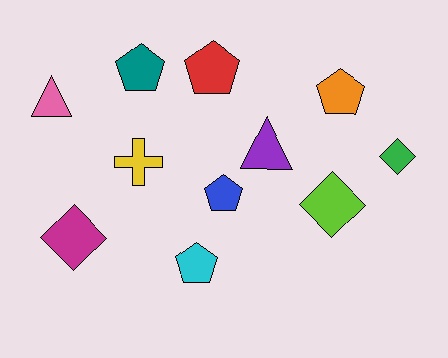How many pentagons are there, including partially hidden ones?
There are 5 pentagons.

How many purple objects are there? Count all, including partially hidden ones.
There is 1 purple object.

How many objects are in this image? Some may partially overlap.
There are 11 objects.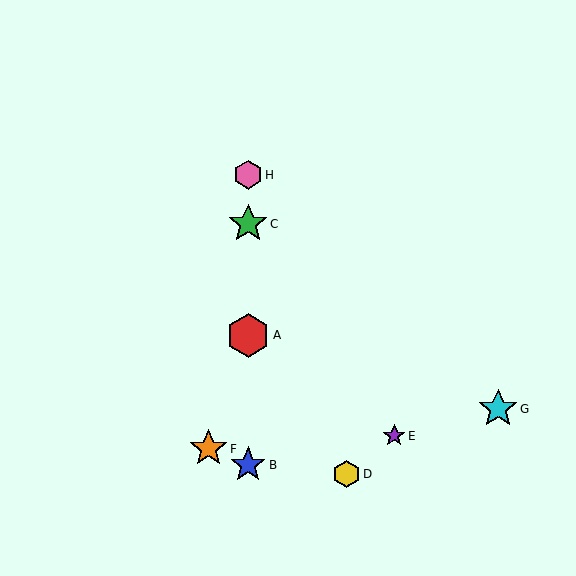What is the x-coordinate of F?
Object F is at x≈208.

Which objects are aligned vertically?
Objects A, B, C, H are aligned vertically.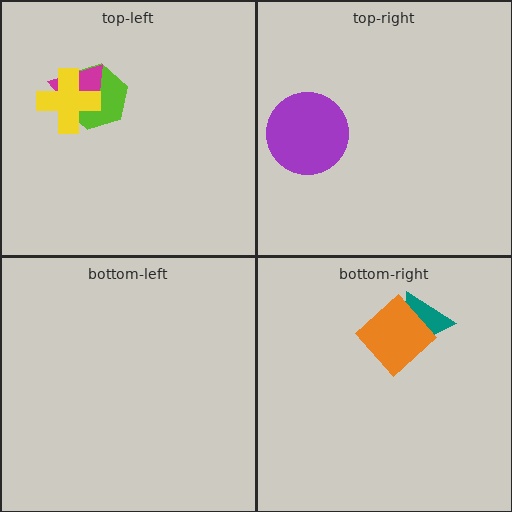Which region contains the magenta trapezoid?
The top-left region.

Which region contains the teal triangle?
The bottom-right region.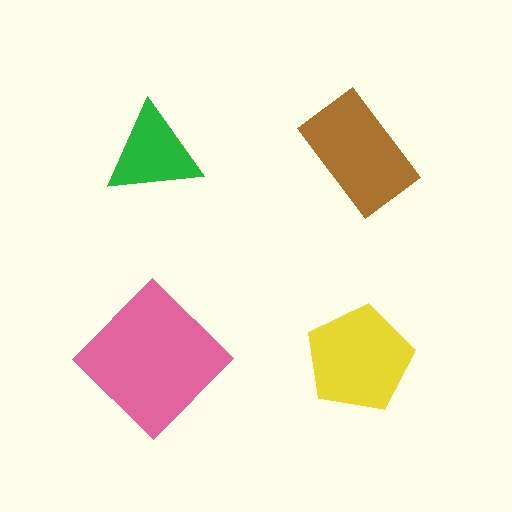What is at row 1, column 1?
A green triangle.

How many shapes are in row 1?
2 shapes.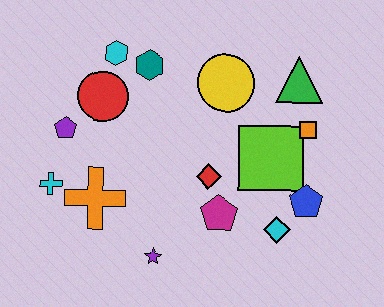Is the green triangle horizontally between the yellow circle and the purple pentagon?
No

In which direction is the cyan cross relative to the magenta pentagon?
The cyan cross is to the left of the magenta pentagon.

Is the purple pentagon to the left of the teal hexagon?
Yes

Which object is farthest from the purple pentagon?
The blue pentagon is farthest from the purple pentagon.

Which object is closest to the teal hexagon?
The cyan hexagon is closest to the teal hexagon.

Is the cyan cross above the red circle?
No